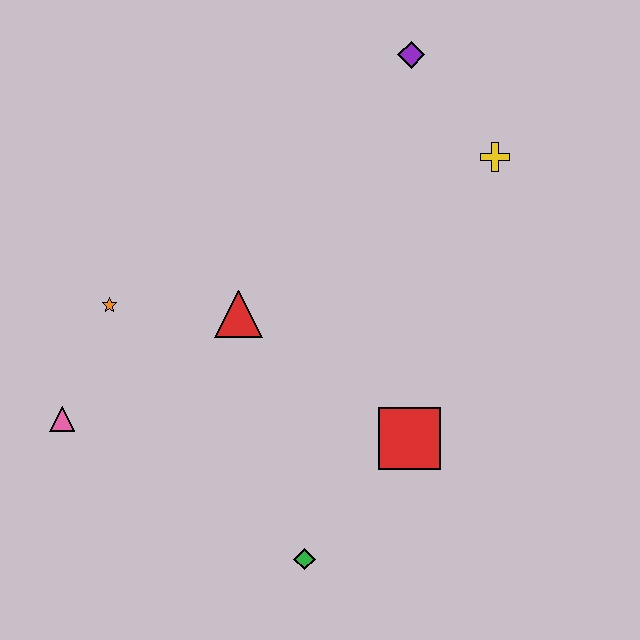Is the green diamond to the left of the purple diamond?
Yes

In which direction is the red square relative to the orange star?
The red square is to the right of the orange star.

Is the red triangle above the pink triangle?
Yes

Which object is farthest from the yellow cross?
The pink triangle is farthest from the yellow cross.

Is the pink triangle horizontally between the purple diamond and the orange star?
No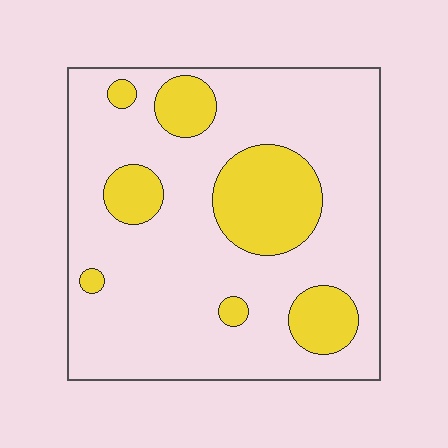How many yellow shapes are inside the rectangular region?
7.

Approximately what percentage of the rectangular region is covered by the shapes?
Approximately 20%.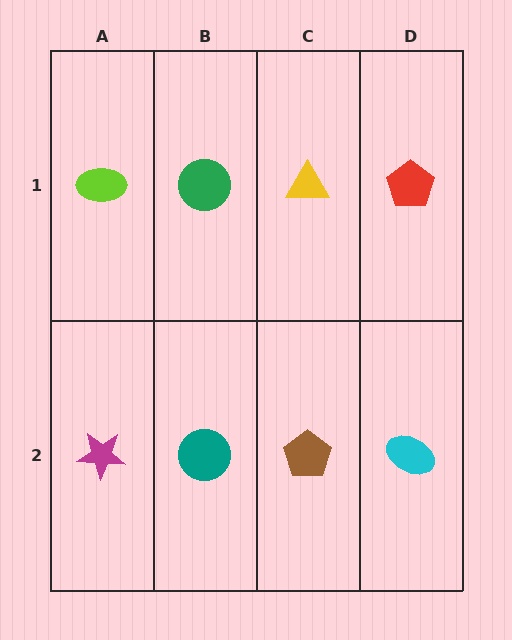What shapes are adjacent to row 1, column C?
A brown pentagon (row 2, column C), a green circle (row 1, column B), a red pentagon (row 1, column D).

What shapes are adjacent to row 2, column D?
A red pentagon (row 1, column D), a brown pentagon (row 2, column C).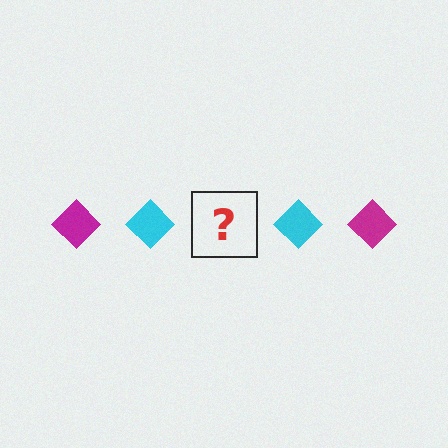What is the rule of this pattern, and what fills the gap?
The rule is that the pattern cycles through magenta, cyan diamonds. The gap should be filled with a magenta diamond.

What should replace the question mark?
The question mark should be replaced with a magenta diamond.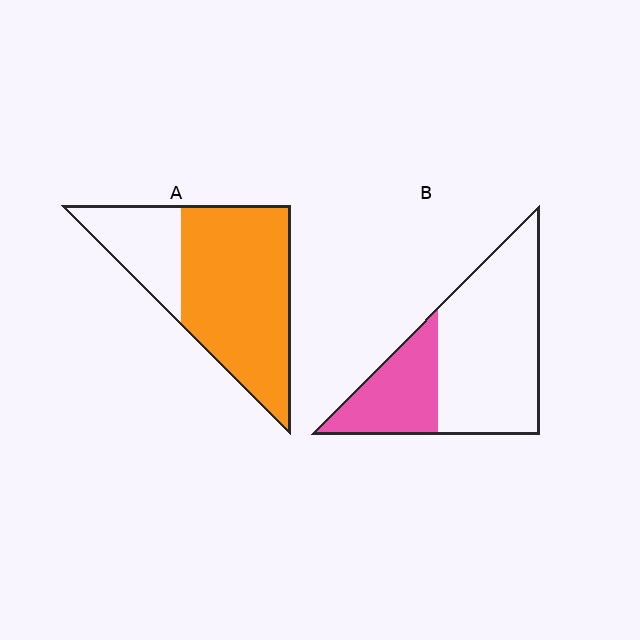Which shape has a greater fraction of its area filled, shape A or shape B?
Shape A.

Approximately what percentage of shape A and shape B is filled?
A is approximately 75% and B is approximately 30%.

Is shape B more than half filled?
No.